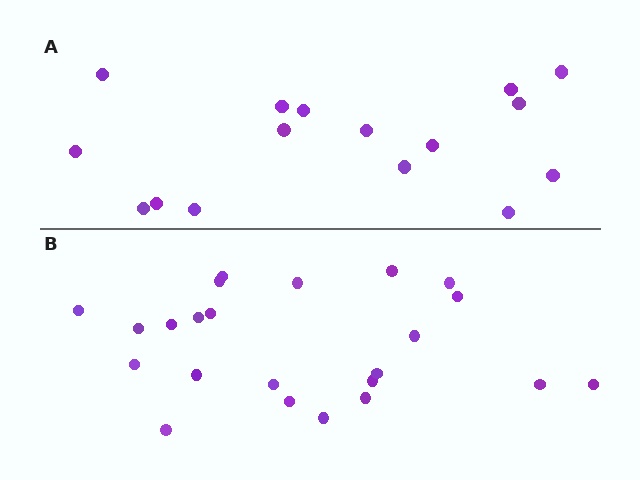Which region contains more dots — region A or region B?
Region B (the bottom region) has more dots.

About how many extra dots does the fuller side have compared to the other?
Region B has roughly 8 or so more dots than region A.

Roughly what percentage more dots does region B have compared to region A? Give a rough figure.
About 45% more.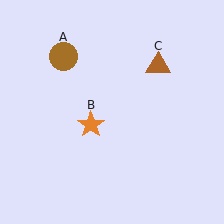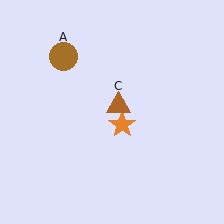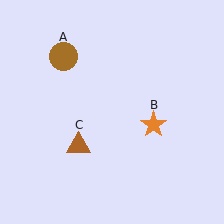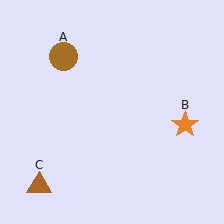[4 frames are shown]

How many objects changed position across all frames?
2 objects changed position: orange star (object B), brown triangle (object C).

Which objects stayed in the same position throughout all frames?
Brown circle (object A) remained stationary.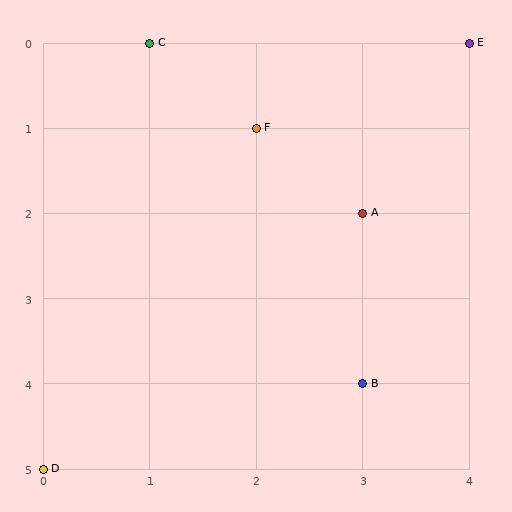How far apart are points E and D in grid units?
Points E and D are 4 columns and 5 rows apart (about 6.4 grid units diagonally).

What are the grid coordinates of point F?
Point F is at grid coordinates (2, 1).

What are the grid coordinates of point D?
Point D is at grid coordinates (0, 5).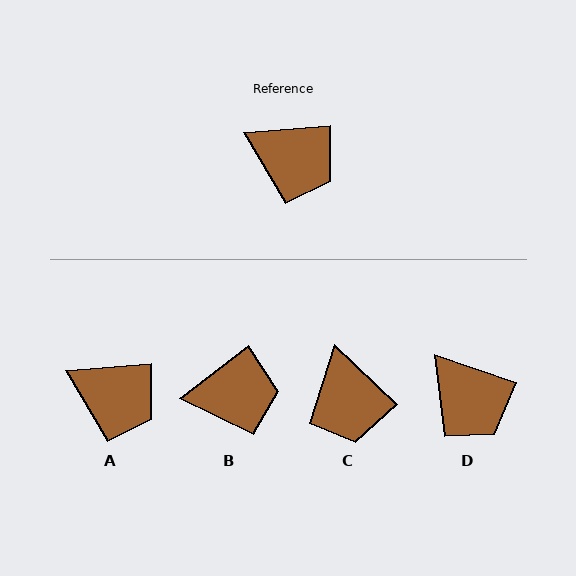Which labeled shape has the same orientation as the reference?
A.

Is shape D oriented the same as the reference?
No, it is off by about 23 degrees.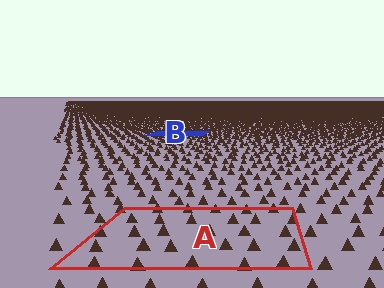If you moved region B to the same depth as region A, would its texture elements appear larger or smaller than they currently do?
They would appear larger. At a closer depth, the same texture elements are projected at a bigger on-screen size.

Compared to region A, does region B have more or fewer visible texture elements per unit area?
Region B has more texture elements per unit area — they are packed more densely because it is farther away.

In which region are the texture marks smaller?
The texture marks are smaller in region B, because it is farther away.